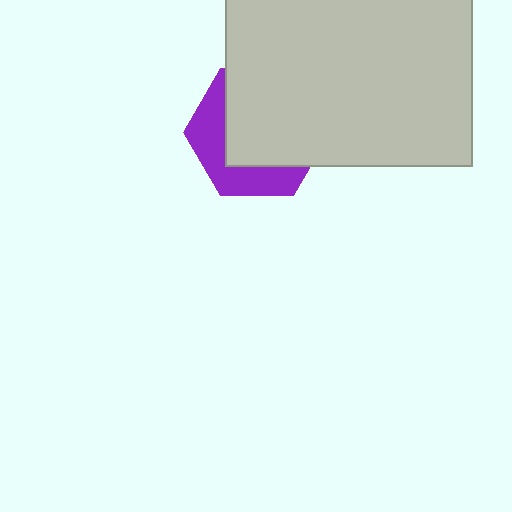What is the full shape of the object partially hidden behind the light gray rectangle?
The partially hidden object is a purple hexagon.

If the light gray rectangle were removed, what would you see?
You would see the complete purple hexagon.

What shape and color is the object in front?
The object in front is a light gray rectangle.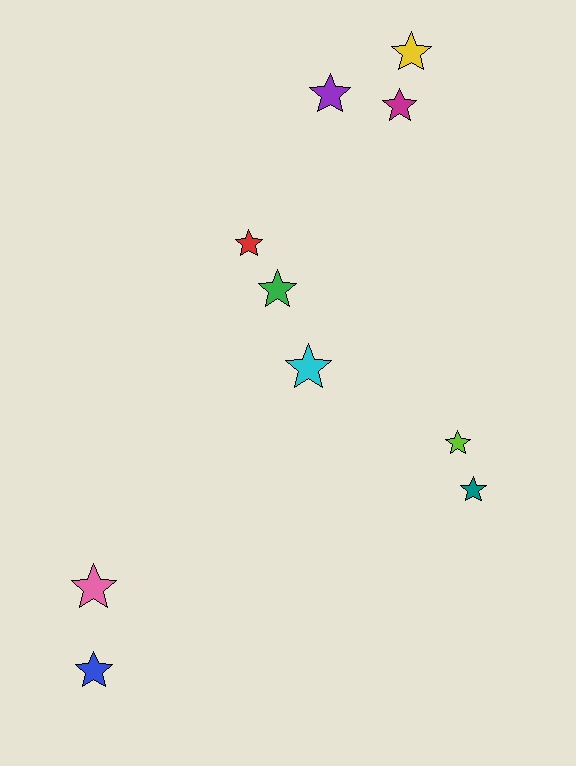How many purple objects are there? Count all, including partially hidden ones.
There is 1 purple object.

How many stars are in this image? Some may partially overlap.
There are 10 stars.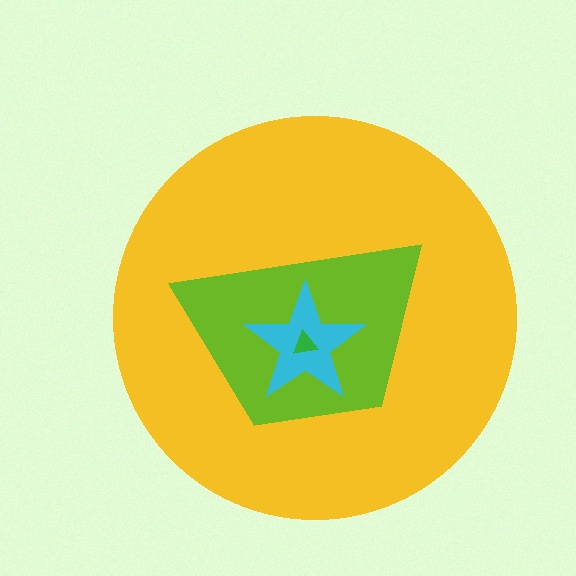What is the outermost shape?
The yellow circle.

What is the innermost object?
The green triangle.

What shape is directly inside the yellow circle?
The lime trapezoid.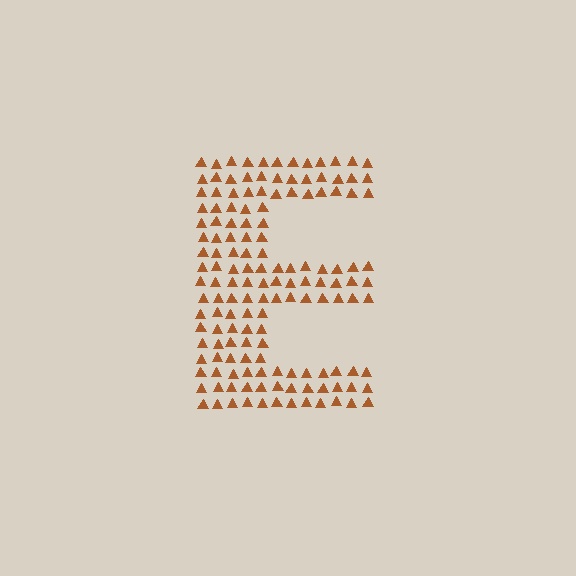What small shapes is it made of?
It is made of small triangles.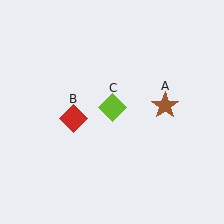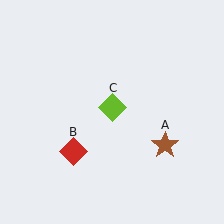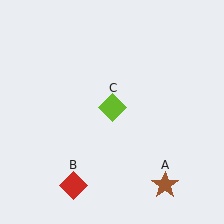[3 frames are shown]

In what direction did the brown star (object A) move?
The brown star (object A) moved down.